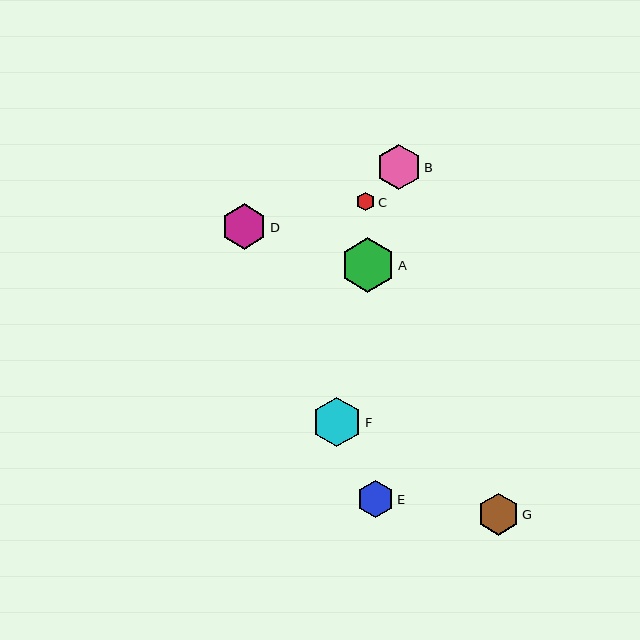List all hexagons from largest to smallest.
From largest to smallest: A, F, D, B, G, E, C.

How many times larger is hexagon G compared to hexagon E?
Hexagon G is approximately 1.1 times the size of hexagon E.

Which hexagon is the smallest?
Hexagon C is the smallest with a size of approximately 19 pixels.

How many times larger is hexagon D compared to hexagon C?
Hexagon D is approximately 2.4 times the size of hexagon C.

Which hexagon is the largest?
Hexagon A is the largest with a size of approximately 54 pixels.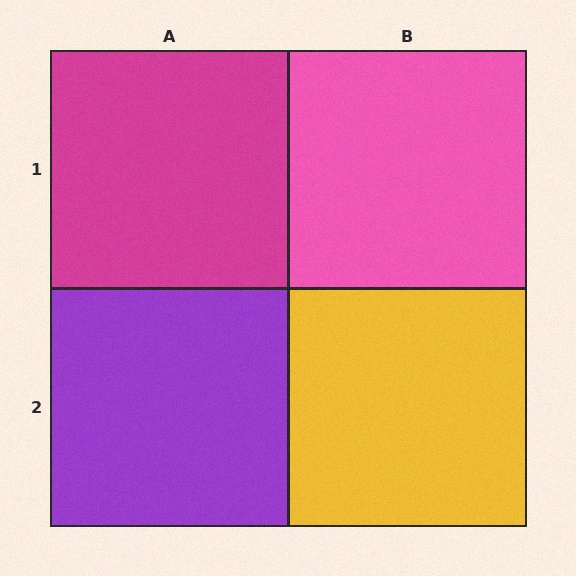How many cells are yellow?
1 cell is yellow.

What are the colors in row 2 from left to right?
Purple, yellow.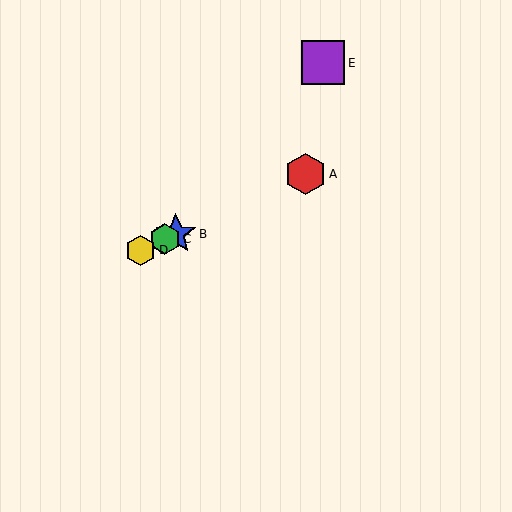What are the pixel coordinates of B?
Object B is at (176, 234).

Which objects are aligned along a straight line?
Objects A, B, C, D are aligned along a straight line.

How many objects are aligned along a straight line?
4 objects (A, B, C, D) are aligned along a straight line.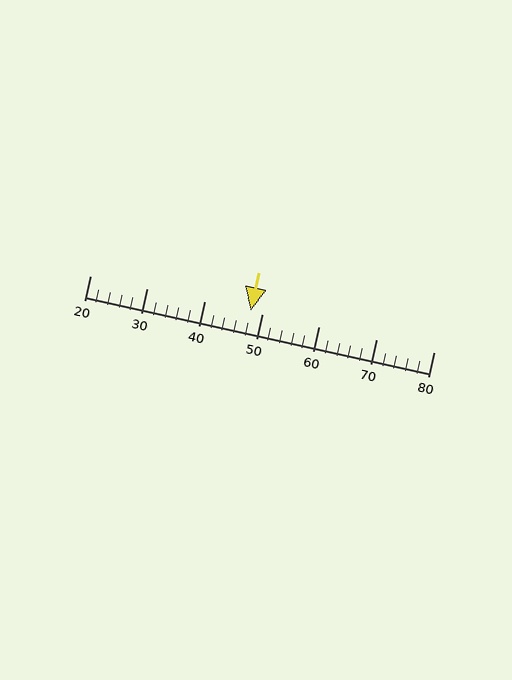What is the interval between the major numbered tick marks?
The major tick marks are spaced 10 units apart.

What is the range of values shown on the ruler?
The ruler shows values from 20 to 80.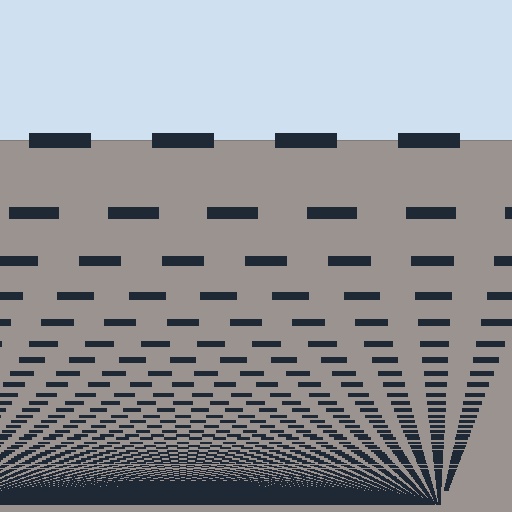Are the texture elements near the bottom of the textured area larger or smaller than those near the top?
Smaller. The gradient is inverted — elements near the bottom are smaller and denser.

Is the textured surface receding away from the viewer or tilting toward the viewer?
The surface appears to tilt toward the viewer. Texture elements get larger and sparser toward the top.